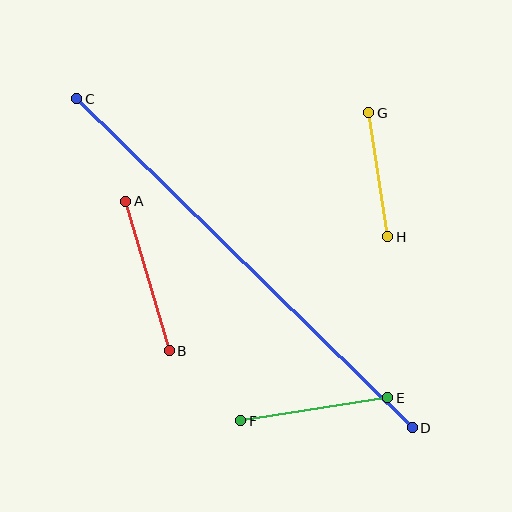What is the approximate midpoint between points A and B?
The midpoint is at approximately (147, 276) pixels.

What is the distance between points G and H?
The distance is approximately 125 pixels.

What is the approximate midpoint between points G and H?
The midpoint is at approximately (378, 175) pixels.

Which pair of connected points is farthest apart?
Points C and D are farthest apart.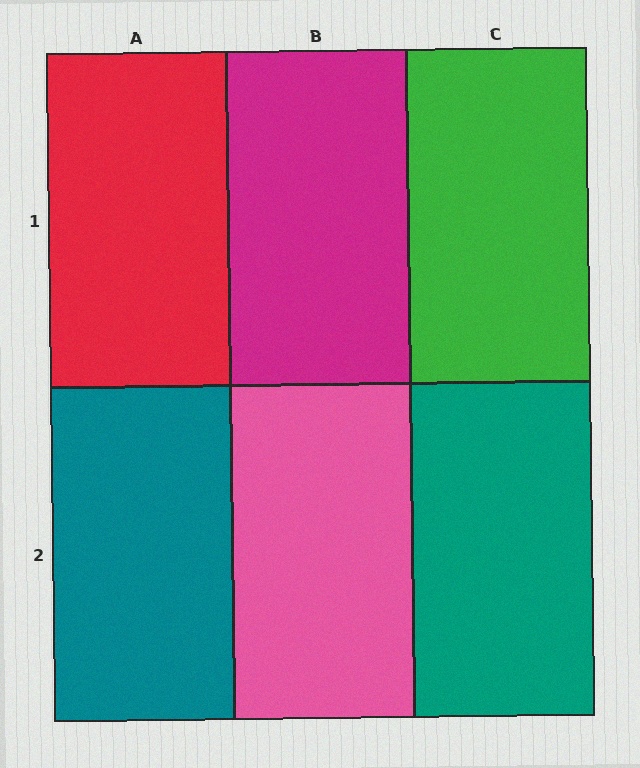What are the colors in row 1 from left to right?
Red, magenta, green.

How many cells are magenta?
1 cell is magenta.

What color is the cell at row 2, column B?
Pink.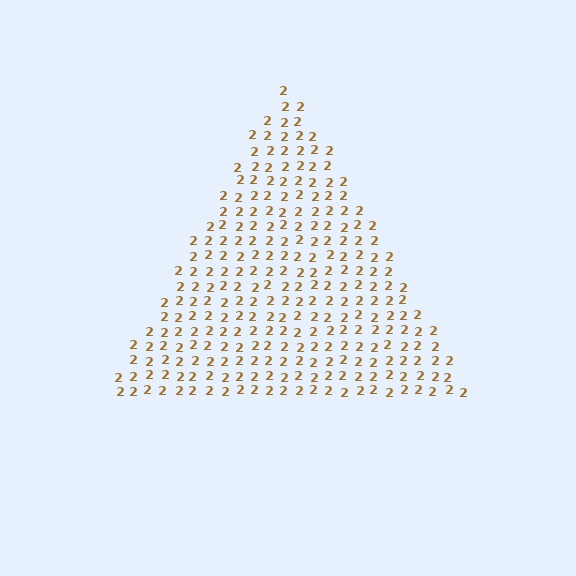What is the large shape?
The large shape is a triangle.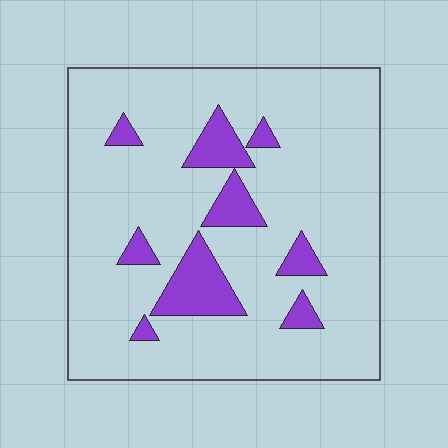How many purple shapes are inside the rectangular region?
9.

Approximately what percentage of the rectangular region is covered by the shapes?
Approximately 15%.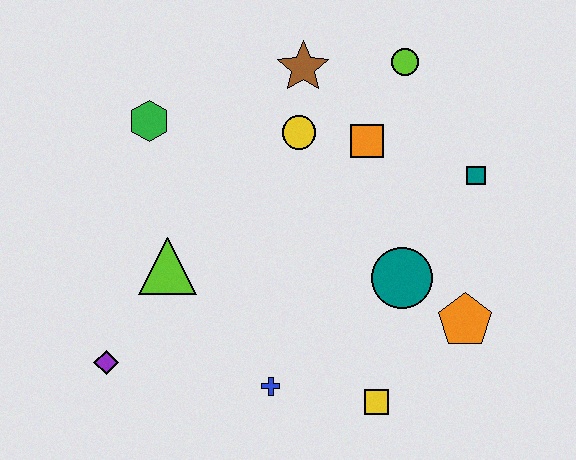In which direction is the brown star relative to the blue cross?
The brown star is above the blue cross.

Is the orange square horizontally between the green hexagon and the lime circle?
Yes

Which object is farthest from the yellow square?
The green hexagon is farthest from the yellow square.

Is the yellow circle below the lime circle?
Yes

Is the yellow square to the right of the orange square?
Yes